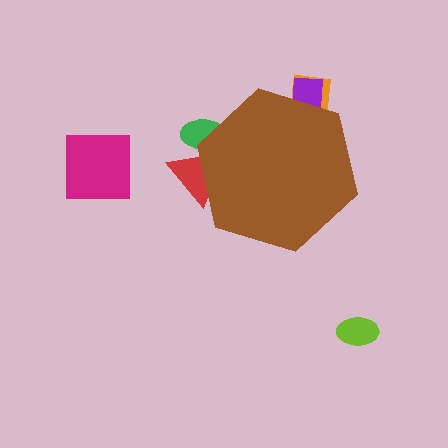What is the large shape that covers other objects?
A brown hexagon.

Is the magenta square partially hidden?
No, the magenta square is fully visible.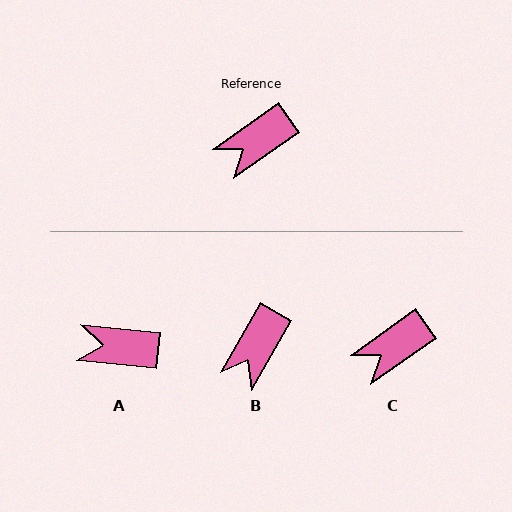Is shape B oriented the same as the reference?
No, it is off by about 25 degrees.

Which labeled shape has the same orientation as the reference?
C.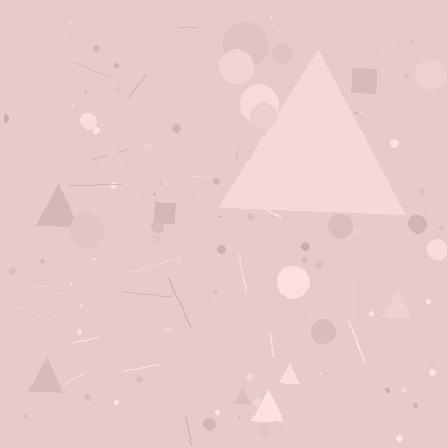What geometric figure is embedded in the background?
A triangle is embedded in the background.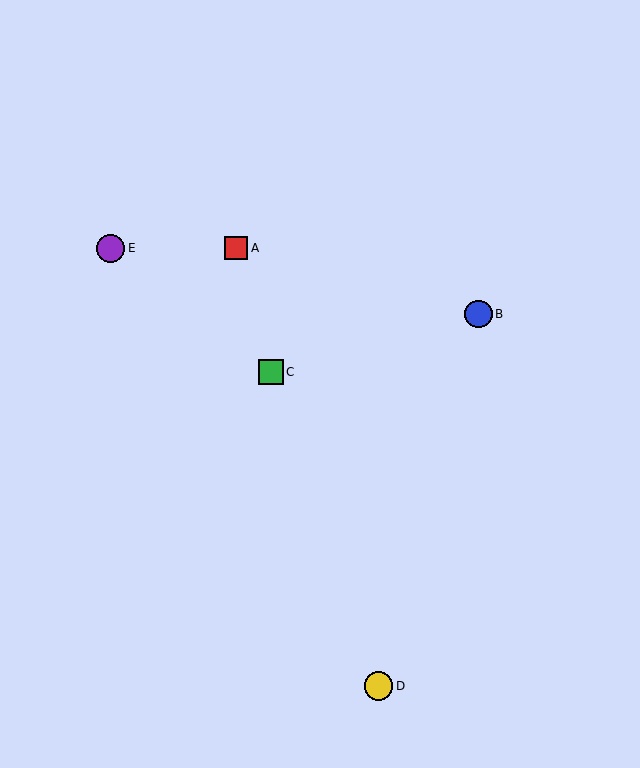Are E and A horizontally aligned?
Yes, both are at y≈248.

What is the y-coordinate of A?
Object A is at y≈248.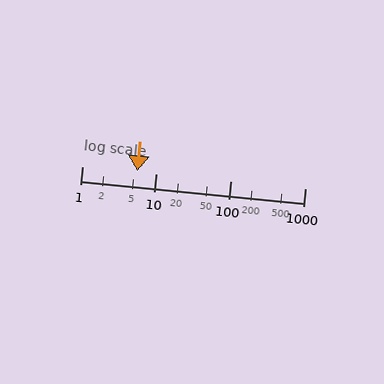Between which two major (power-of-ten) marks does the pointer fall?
The pointer is between 1 and 10.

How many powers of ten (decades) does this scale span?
The scale spans 3 decades, from 1 to 1000.